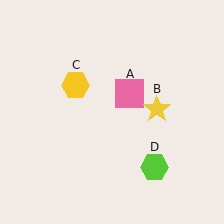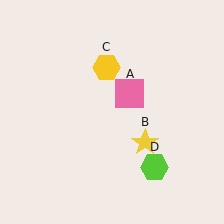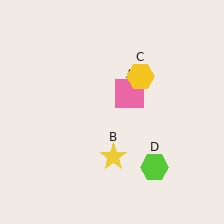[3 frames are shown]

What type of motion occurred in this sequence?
The yellow star (object B), yellow hexagon (object C) rotated clockwise around the center of the scene.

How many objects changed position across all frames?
2 objects changed position: yellow star (object B), yellow hexagon (object C).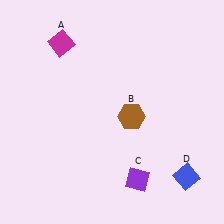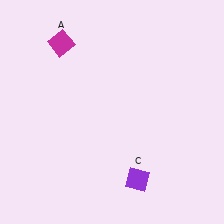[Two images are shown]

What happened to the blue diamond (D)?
The blue diamond (D) was removed in Image 2. It was in the bottom-right area of Image 1.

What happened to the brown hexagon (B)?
The brown hexagon (B) was removed in Image 2. It was in the bottom-right area of Image 1.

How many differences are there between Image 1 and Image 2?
There are 2 differences between the two images.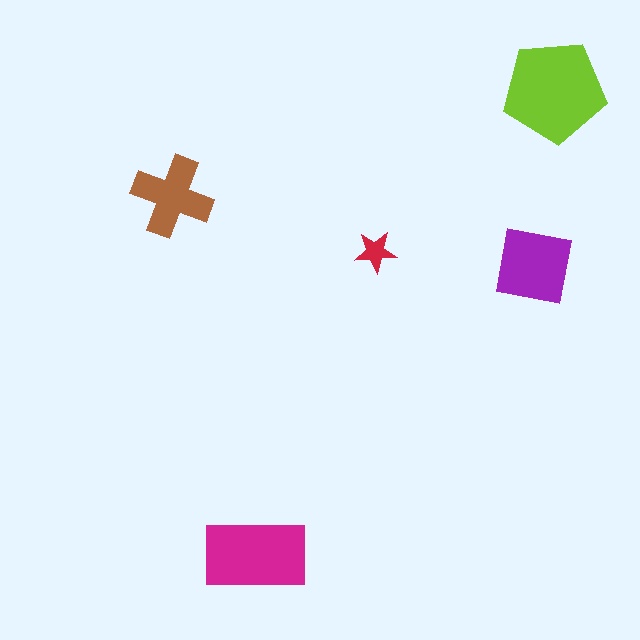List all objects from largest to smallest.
The lime pentagon, the magenta rectangle, the purple square, the brown cross, the red star.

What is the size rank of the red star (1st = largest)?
5th.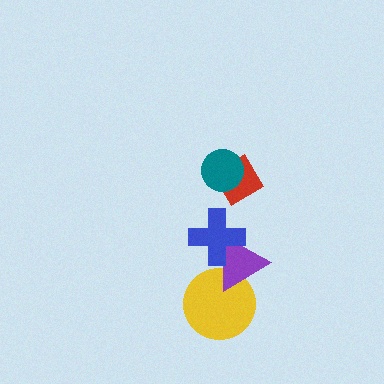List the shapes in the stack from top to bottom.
From top to bottom: the teal circle, the red diamond, the blue cross, the purple triangle, the yellow circle.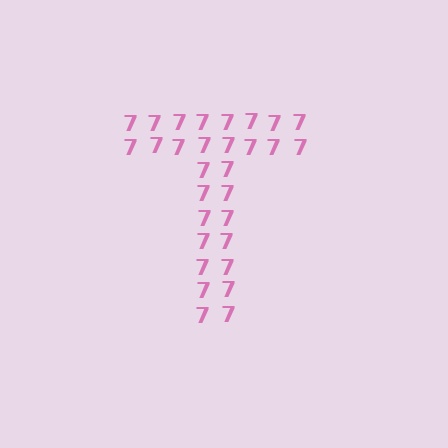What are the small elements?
The small elements are digit 7's.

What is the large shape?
The large shape is the letter T.